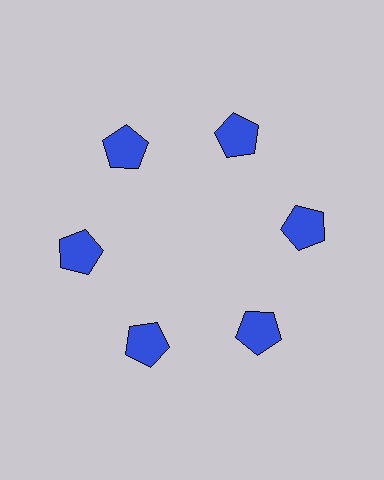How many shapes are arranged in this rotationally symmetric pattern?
There are 6 shapes, arranged in 6 groups of 1.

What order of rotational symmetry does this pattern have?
This pattern has 6-fold rotational symmetry.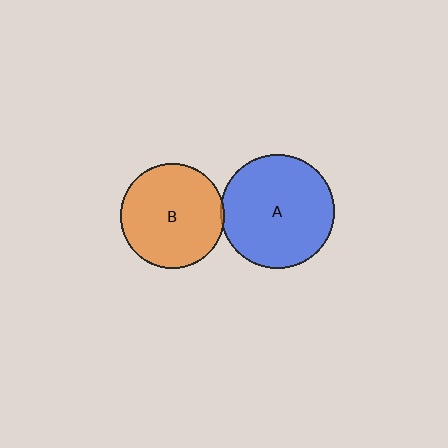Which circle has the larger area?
Circle A (blue).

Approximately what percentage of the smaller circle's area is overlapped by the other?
Approximately 5%.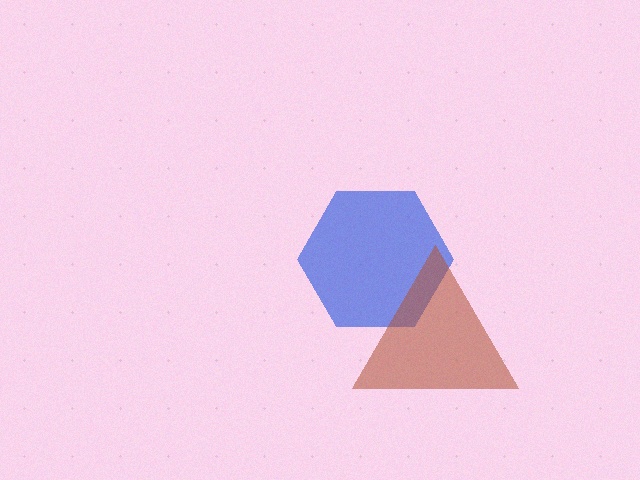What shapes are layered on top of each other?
The layered shapes are: a blue hexagon, a brown triangle.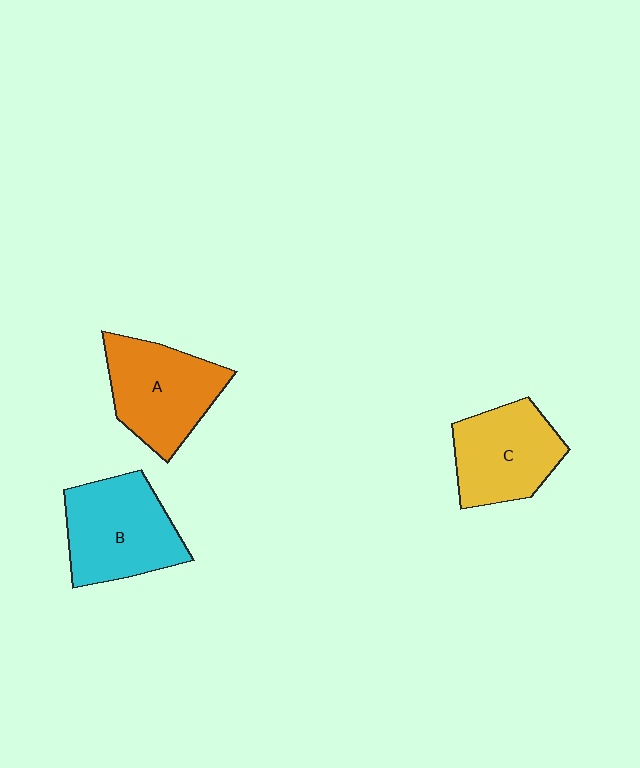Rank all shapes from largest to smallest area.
From largest to smallest: B (cyan), A (orange), C (yellow).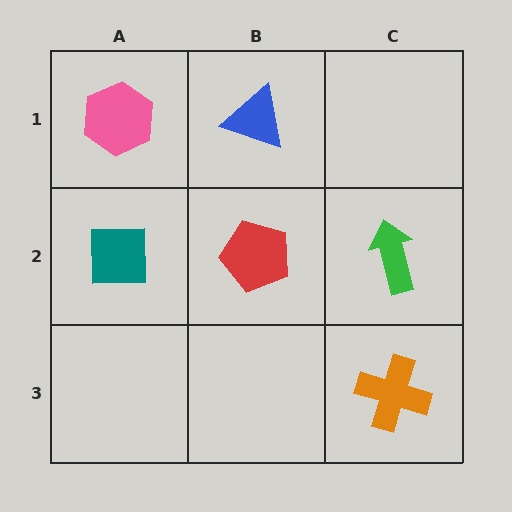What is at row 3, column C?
An orange cross.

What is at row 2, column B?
A red pentagon.